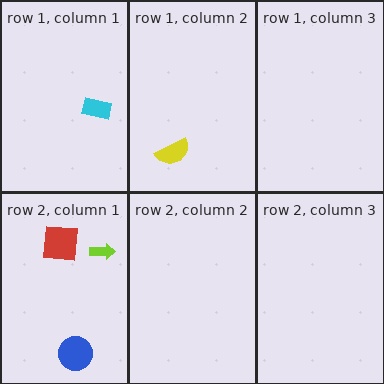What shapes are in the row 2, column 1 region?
The blue circle, the red square, the lime arrow.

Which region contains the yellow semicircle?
The row 1, column 2 region.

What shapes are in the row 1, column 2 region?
The yellow semicircle.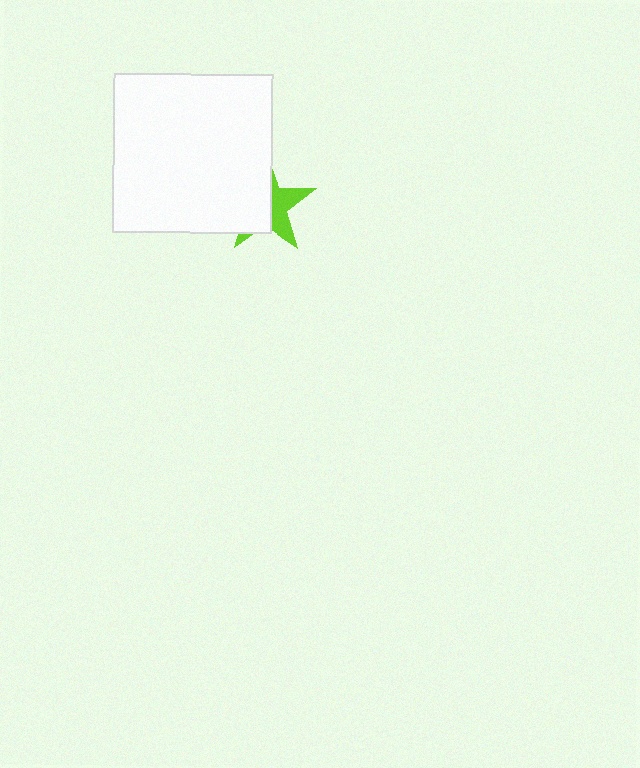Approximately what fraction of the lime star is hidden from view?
Roughly 58% of the lime star is hidden behind the white square.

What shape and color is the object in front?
The object in front is a white square.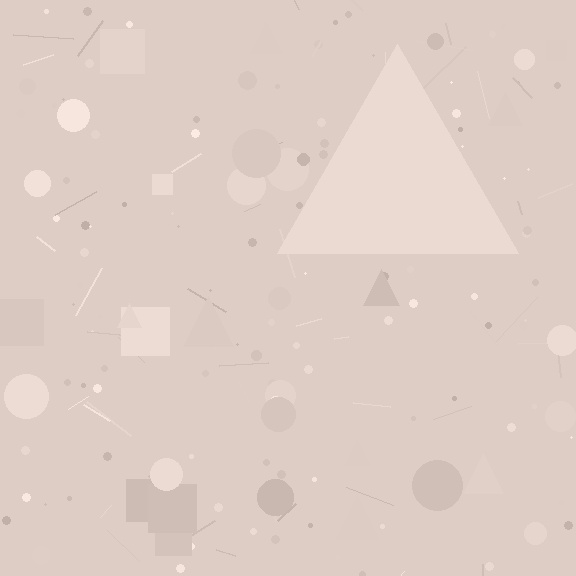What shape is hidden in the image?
A triangle is hidden in the image.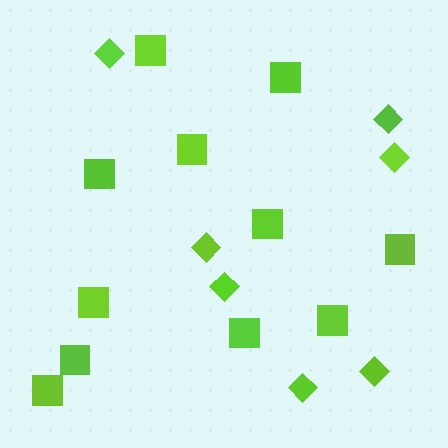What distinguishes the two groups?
There are 2 groups: one group of diamonds (7) and one group of squares (11).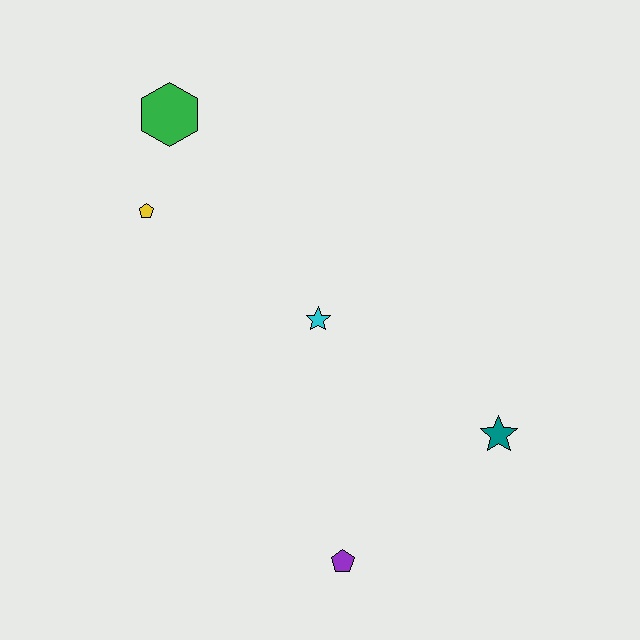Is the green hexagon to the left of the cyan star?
Yes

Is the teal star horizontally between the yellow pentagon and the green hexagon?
No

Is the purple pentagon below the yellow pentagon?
Yes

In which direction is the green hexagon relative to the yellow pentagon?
The green hexagon is above the yellow pentagon.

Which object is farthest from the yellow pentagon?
The teal star is farthest from the yellow pentagon.